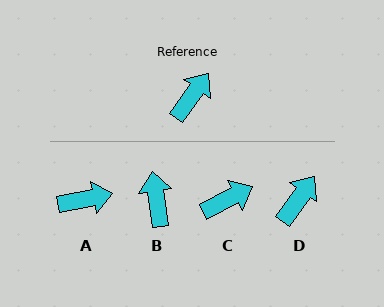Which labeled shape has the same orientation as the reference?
D.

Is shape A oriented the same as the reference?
No, it is off by about 43 degrees.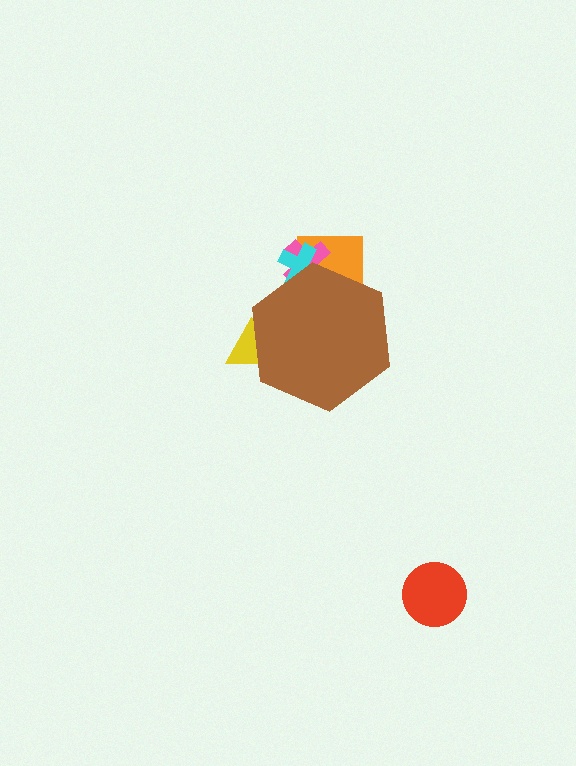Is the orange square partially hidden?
Yes, the orange square is partially hidden behind the brown hexagon.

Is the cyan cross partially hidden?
Yes, the cyan cross is partially hidden behind the brown hexagon.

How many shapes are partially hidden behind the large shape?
4 shapes are partially hidden.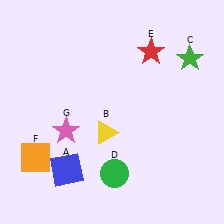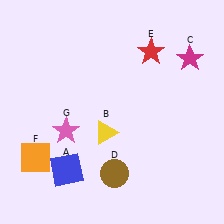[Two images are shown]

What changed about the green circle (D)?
In Image 1, D is green. In Image 2, it changed to brown.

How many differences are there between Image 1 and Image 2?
There are 2 differences between the two images.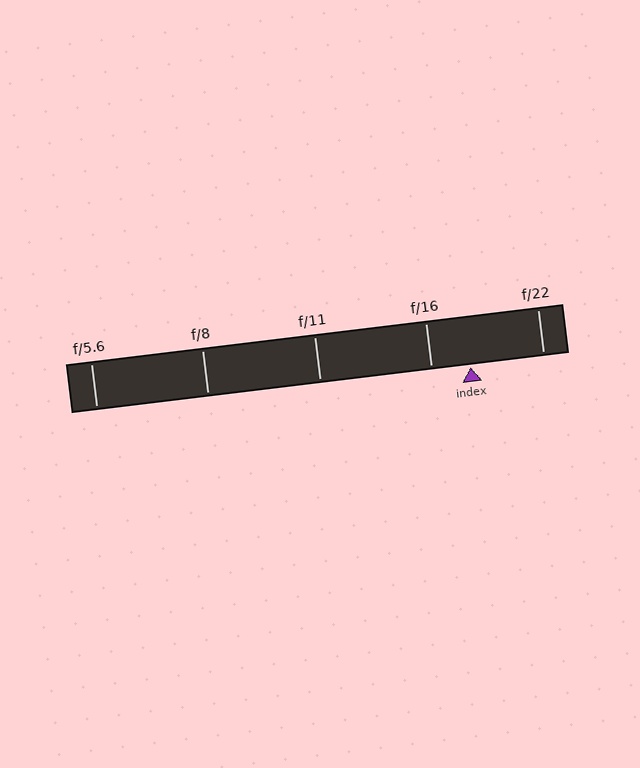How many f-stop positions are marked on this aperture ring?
There are 5 f-stop positions marked.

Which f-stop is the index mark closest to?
The index mark is closest to f/16.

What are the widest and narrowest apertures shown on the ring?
The widest aperture shown is f/5.6 and the narrowest is f/22.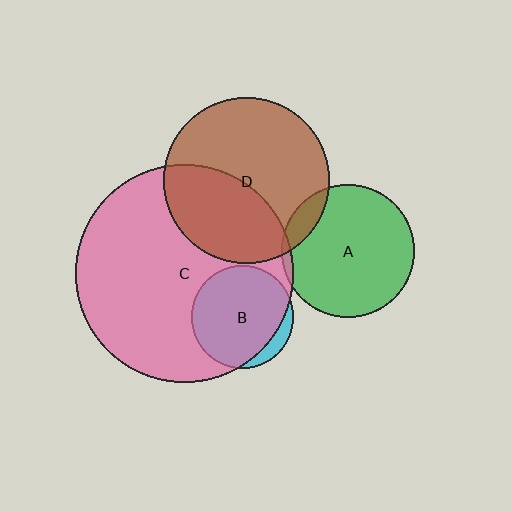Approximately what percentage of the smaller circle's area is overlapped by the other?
Approximately 90%.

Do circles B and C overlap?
Yes.